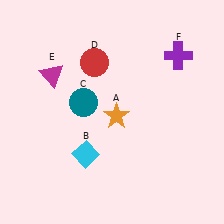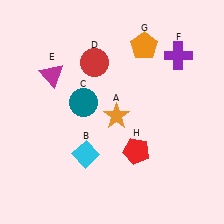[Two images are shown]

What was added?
An orange pentagon (G), a red pentagon (H) were added in Image 2.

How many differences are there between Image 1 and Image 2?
There are 2 differences between the two images.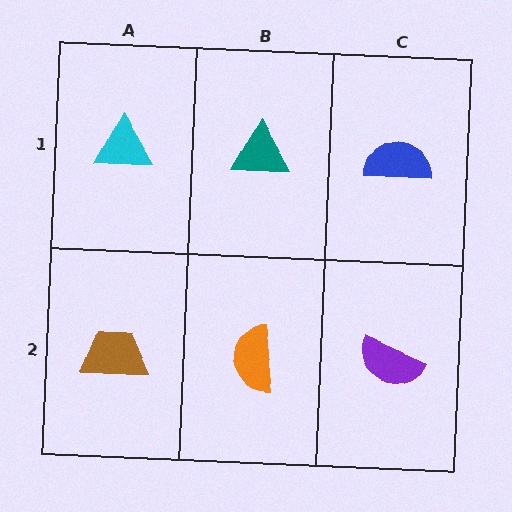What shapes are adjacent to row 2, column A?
A cyan triangle (row 1, column A), an orange semicircle (row 2, column B).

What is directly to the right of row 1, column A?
A teal triangle.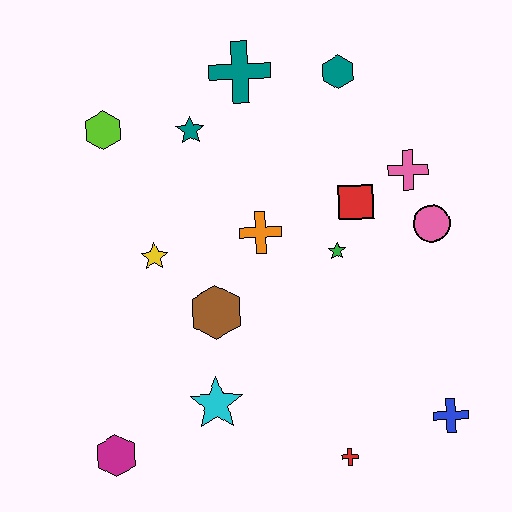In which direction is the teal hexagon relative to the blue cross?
The teal hexagon is above the blue cross.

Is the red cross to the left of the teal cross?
No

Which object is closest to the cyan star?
The brown hexagon is closest to the cyan star.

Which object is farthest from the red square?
The magenta hexagon is farthest from the red square.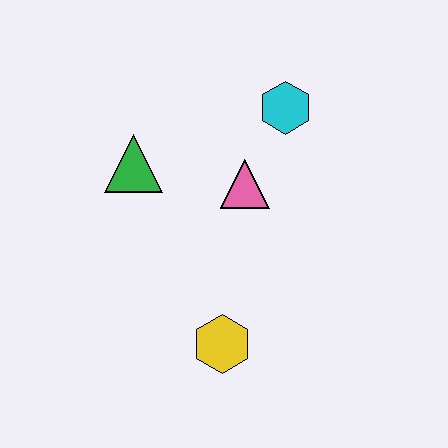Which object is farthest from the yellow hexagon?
The cyan hexagon is farthest from the yellow hexagon.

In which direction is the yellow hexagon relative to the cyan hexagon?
The yellow hexagon is below the cyan hexagon.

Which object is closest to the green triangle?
The pink triangle is closest to the green triangle.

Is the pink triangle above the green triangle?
No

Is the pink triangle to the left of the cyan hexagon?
Yes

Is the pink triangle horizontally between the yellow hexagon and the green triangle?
No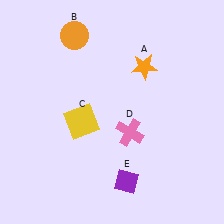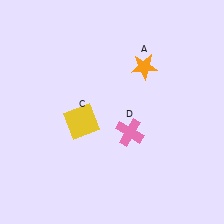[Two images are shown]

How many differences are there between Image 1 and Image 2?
There are 2 differences between the two images.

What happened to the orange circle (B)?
The orange circle (B) was removed in Image 2. It was in the top-left area of Image 1.